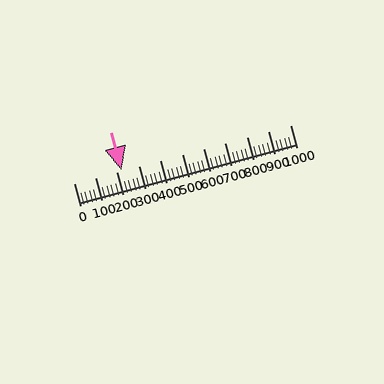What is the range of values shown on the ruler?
The ruler shows values from 0 to 1000.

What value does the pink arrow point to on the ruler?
The pink arrow points to approximately 220.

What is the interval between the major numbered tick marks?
The major tick marks are spaced 100 units apart.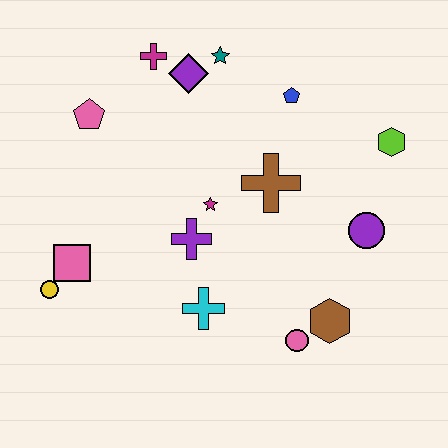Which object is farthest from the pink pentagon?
The brown hexagon is farthest from the pink pentagon.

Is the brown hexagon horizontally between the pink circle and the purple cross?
No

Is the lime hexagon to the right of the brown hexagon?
Yes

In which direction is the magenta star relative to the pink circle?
The magenta star is above the pink circle.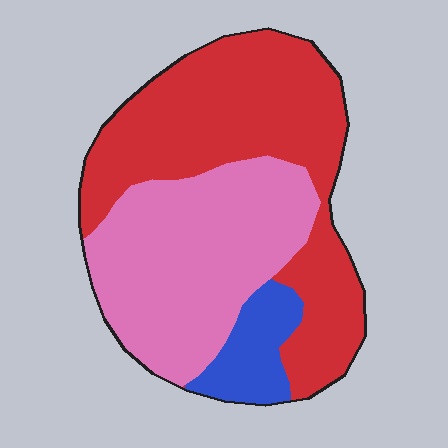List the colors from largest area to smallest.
From largest to smallest: red, pink, blue.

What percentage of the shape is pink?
Pink covers about 40% of the shape.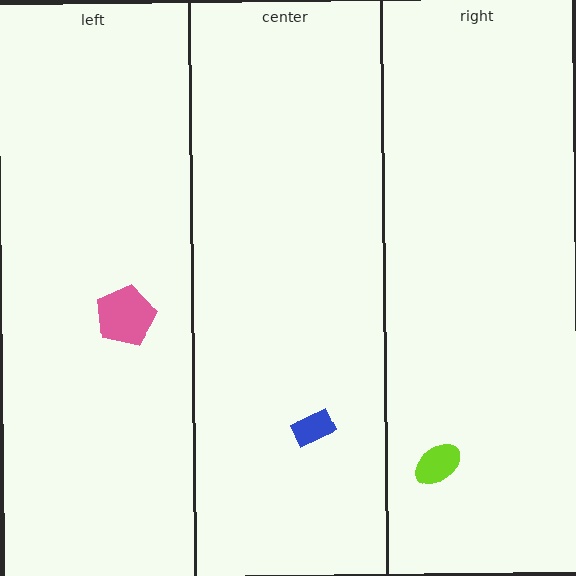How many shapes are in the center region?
1.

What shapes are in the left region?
The pink pentagon.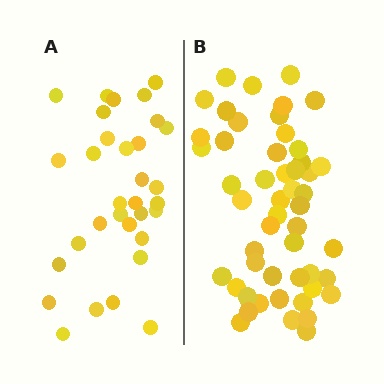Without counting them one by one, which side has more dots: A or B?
Region B (the right region) has more dots.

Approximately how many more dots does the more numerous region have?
Region B has approximately 20 more dots than region A.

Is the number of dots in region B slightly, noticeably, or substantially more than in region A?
Region B has substantially more. The ratio is roughly 1.6 to 1.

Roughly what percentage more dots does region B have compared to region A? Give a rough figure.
About 60% more.